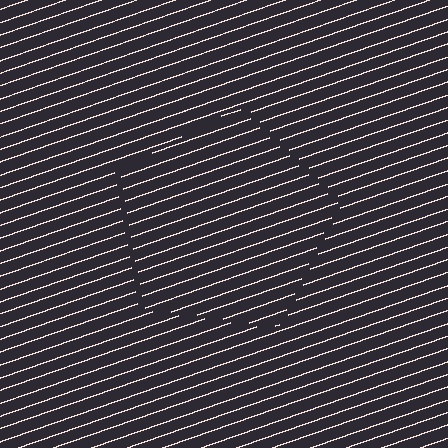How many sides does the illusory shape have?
5 sides — the line-ends trace a pentagon.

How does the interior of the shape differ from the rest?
The interior of the shape contains the same grating, shifted by half a period — the contour is defined by the phase discontinuity where line-ends from the inner and outer gratings abut.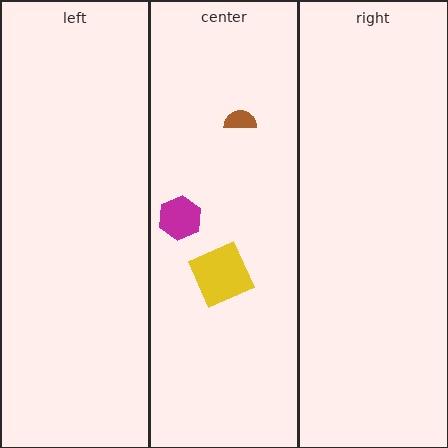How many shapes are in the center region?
3.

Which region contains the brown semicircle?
The center region.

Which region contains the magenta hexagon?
The center region.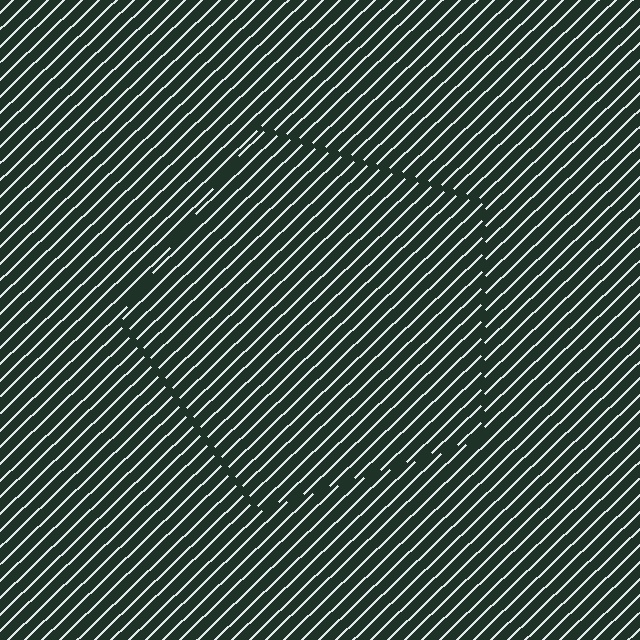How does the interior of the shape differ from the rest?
The interior of the shape contains the same grating, shifted by half a period — the contour is defined by the phase discontinuity where line-ends from the inner and outer gratings abut.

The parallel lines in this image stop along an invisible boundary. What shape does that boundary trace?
An illusory pentagon. The interior of the shape contains the same grating, shifted by half a period — the contour is defined by the phase discontinuity where line-ends from the inner and outer gratings abut.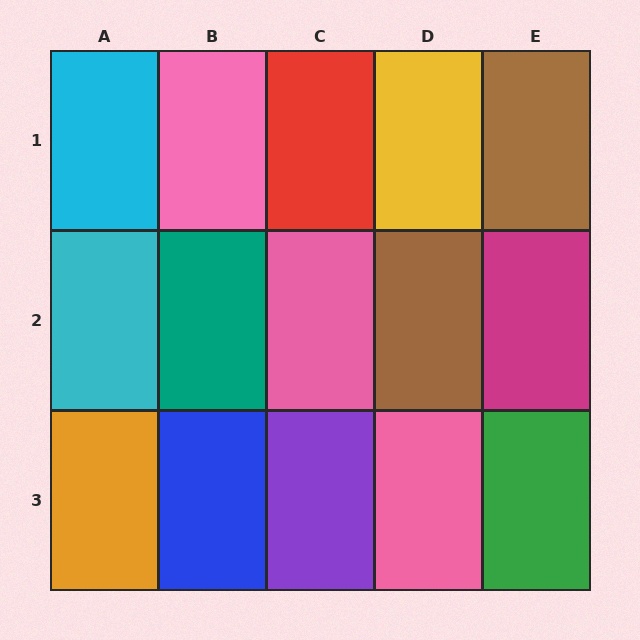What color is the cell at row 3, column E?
Green.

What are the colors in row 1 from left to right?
Cyan, pink, red, yellow, brown.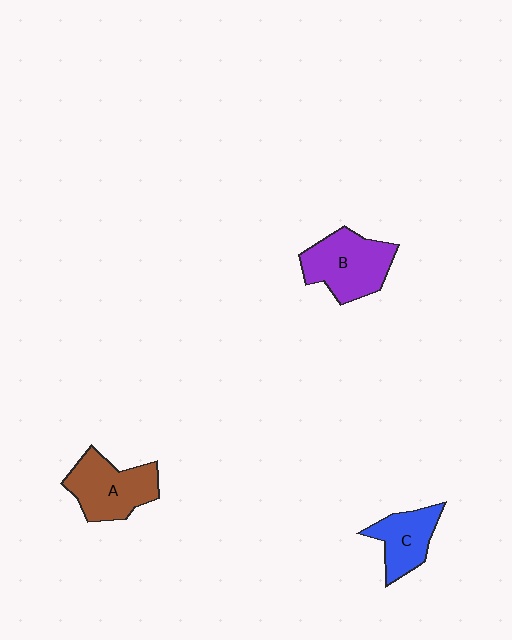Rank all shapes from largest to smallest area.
From largest to smallest: B (purple), A (brown), C (blue).